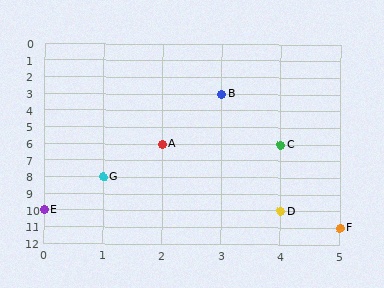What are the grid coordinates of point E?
Point E is at grid coordinates (0, 10).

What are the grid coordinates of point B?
Point B is at grid coordinates (3, 3).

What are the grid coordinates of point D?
Point D is at grid coordinates (4, 10).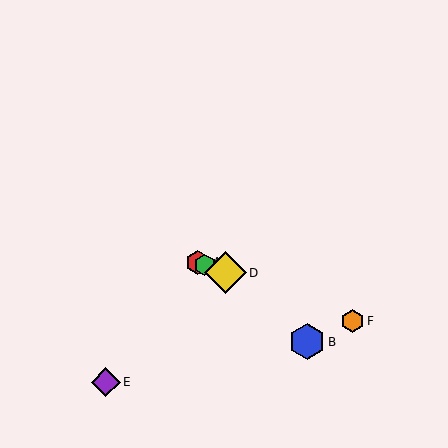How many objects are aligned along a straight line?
4 objects (A, C, D, F) are aligned along a straight line.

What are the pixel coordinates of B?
Object B is at (307, 342).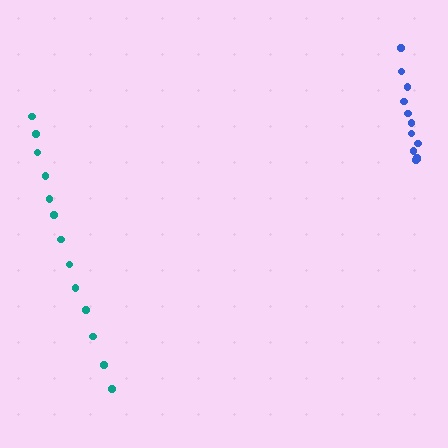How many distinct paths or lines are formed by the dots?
There are 2 distinct paths.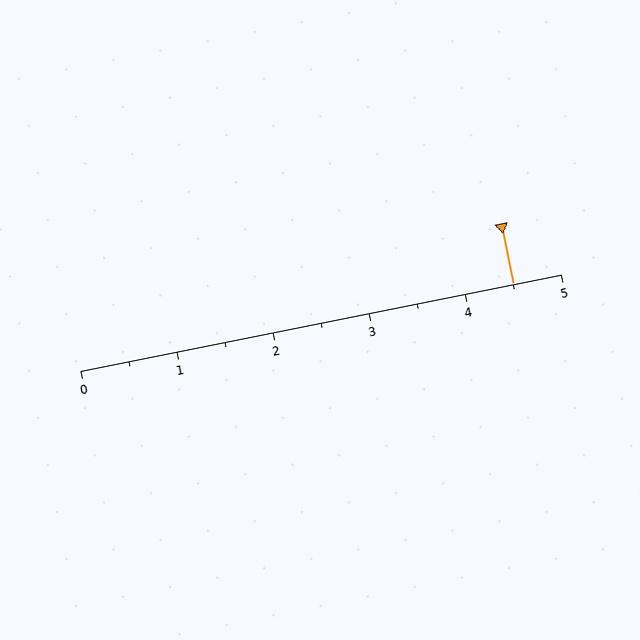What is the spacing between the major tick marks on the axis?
The major ticks are spaced 1 apart.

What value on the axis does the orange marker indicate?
The marker indicates approximately 4.5.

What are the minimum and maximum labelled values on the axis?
The axis runs from 0 to 5.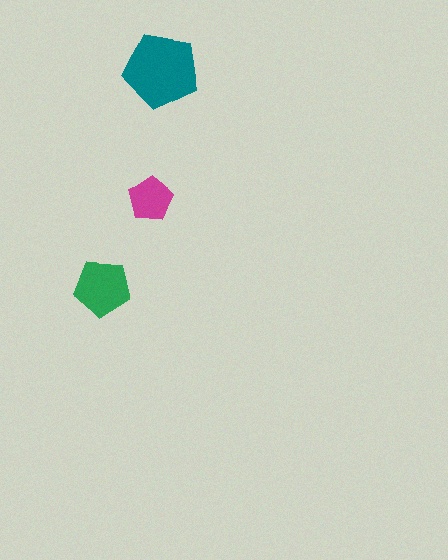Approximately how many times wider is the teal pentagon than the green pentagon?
About 1.5 times wider.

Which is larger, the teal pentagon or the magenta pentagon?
The teal one.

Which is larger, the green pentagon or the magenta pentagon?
The green one.